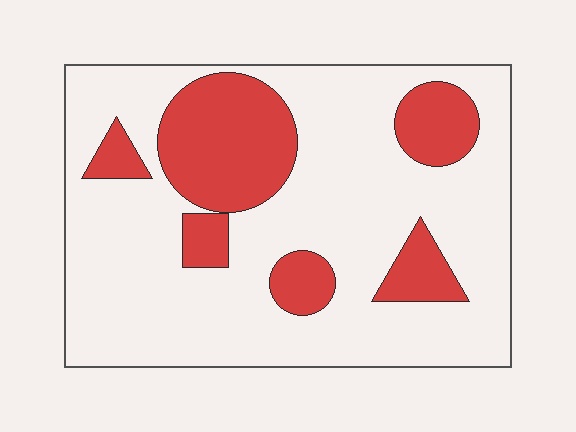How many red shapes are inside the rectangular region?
6.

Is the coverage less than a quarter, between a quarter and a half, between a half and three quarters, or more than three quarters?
Less than a quarter.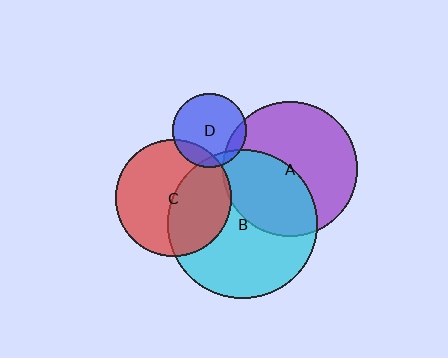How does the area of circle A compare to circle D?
Approximately 3.3 times.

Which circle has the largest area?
Circle B (cyan).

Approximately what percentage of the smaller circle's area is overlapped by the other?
Approximately 40%.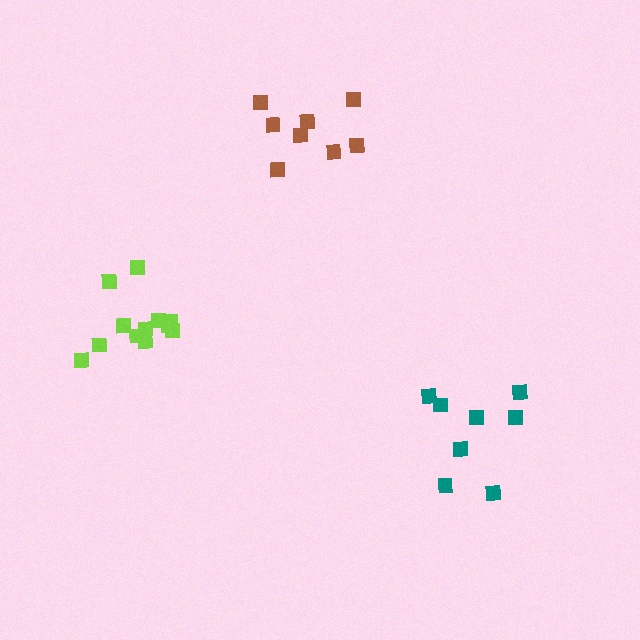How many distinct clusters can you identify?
There are 3 distinct clusters.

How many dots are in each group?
Group 1: 8 dots, Group 2: 13 dots, Group 3: 8 dots (29 total).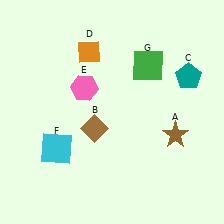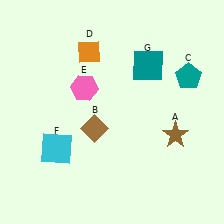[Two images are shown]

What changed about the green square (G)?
In Image 1, G is green. In Image 2, it changed to teal.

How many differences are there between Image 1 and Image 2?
There is 1 difference between the two images.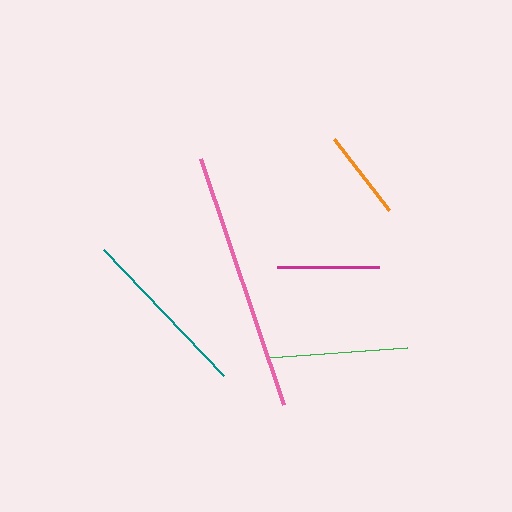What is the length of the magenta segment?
The magenta segment is approximately 102 pixels long.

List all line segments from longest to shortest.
From longest to shortest: pink, teal, green, magenta, orange.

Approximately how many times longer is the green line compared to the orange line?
The green line is approximately 1.6 times the length of the orange line.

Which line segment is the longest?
The pink line is the longest at approximately 260 pixels.